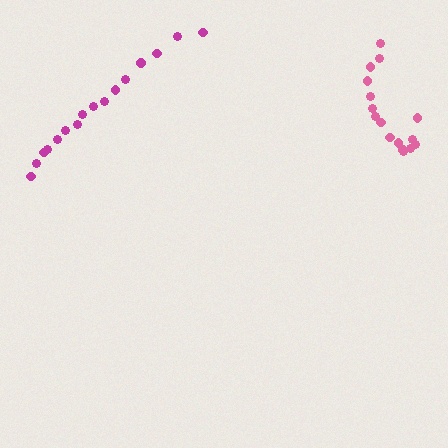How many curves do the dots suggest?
There are 2 distinct paths.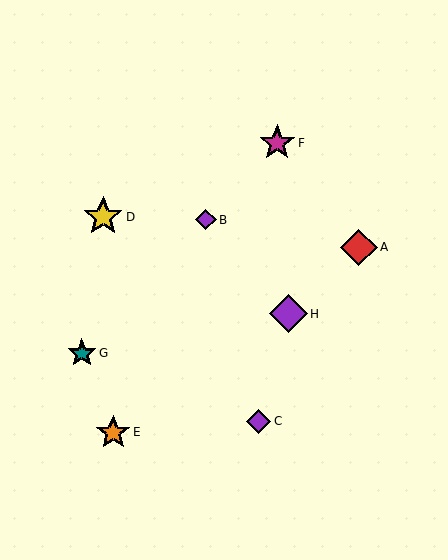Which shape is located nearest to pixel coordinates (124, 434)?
The orange star (labeled E) at (113, 432) is nearest to that location.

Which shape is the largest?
The yellow star (labeled D) is the largest.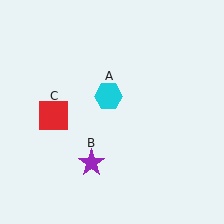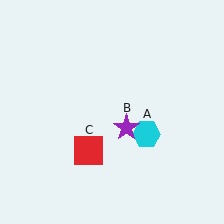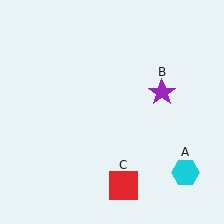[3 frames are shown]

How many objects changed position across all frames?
3 objects changed position: cyan hexagon (object A), purple star (object B), red square (object C).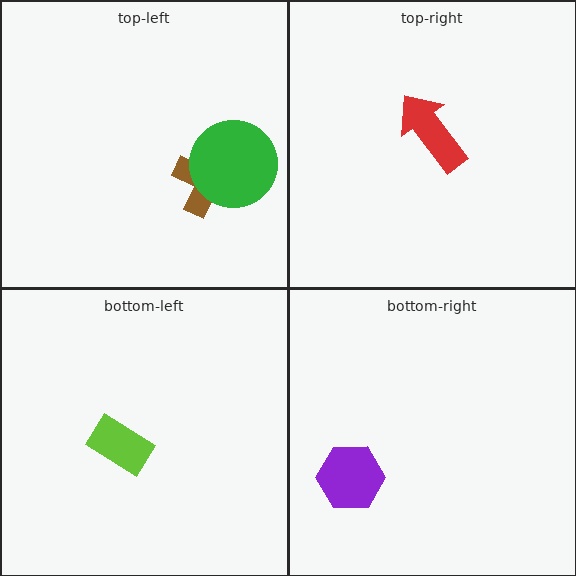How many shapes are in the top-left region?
2.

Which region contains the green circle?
The top-left region.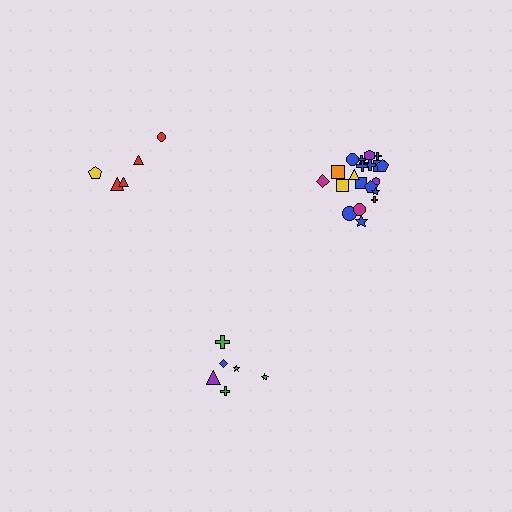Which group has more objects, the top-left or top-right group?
The top-right group.